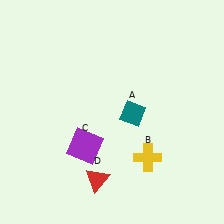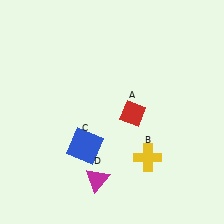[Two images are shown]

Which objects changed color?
A changed from teal to red. C changed from purple to blue. D changed from red to magenta.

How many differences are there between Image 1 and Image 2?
There are 3 differences between the two images.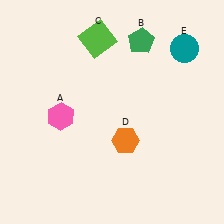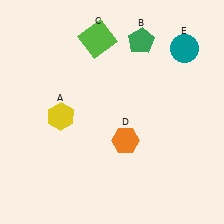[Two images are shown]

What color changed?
The hexagon (A) changed from pink in Image 1 to yellow in Image 2.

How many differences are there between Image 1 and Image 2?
There is 1 difference between the two images.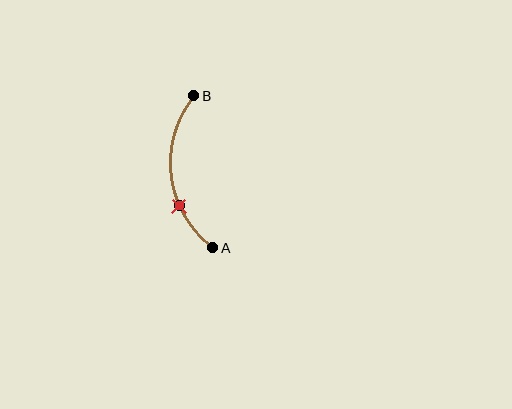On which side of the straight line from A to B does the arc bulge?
The arc bulges to the left of the straight line connecting A and B.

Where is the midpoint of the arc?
The arc midpoint is the point on the curve farthest from the straight line joining A and B. It sits to the left of that line.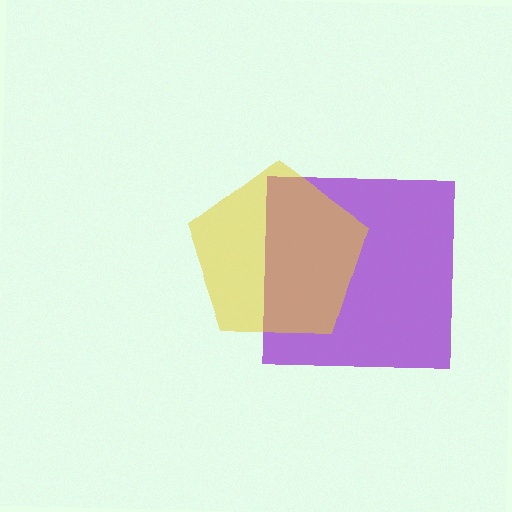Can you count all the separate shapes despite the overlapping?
Yes, there are 2 separate shapes.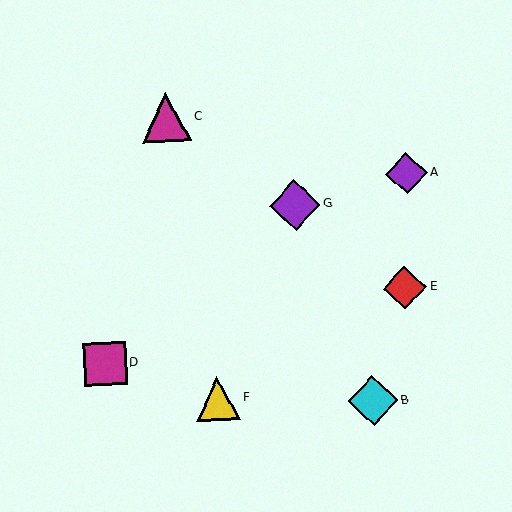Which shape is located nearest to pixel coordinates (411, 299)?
The red diamond (labeled E) at (405, 287) is nearest to that location.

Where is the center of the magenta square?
The center of the magenta square is at (105, 363).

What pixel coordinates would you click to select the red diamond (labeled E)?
Click at (405, 287) to select the red diamond E.